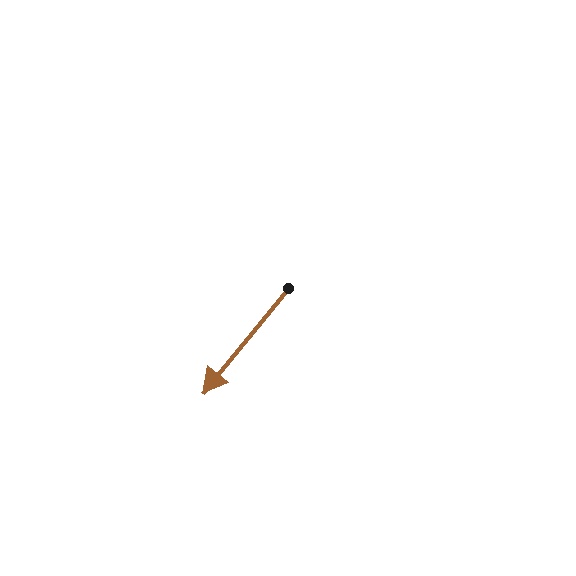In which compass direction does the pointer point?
Southwest.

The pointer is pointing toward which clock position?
Roughly 7 o'clock.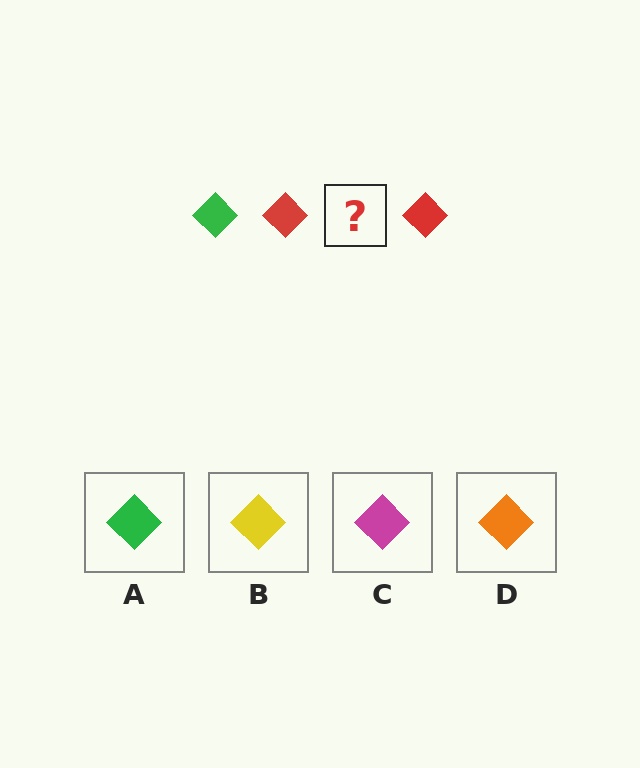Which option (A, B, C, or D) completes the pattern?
A.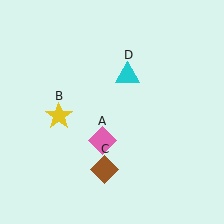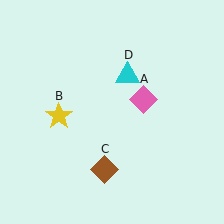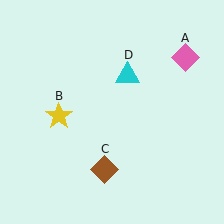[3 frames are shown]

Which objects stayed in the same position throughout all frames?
Yellow star (object B) and brown diamond (object C) and cyan triangle (object D) remained stationary.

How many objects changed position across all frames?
1 object changed position: pink diamond (object A).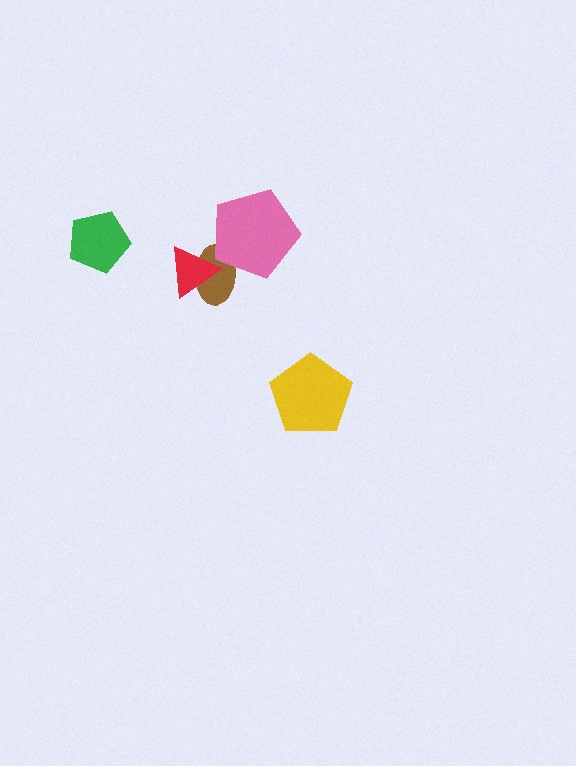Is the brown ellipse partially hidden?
Yes, it is partially covered by another shape.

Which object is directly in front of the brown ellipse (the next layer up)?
The red triangle is directly in front of the brown ellipse.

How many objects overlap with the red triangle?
1 object overlaps with the red triangle.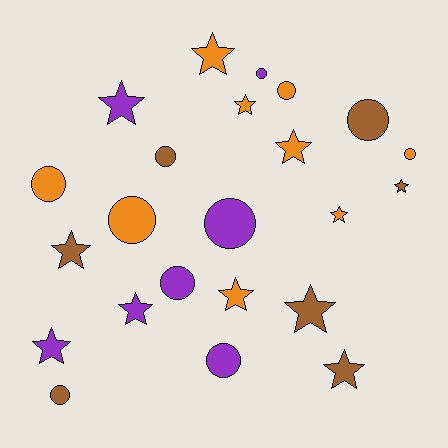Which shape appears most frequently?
Star, with 12 objects.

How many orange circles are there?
There are 4 orange circles.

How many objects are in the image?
There are 23 objects.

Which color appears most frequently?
Orange, with 9 objects.